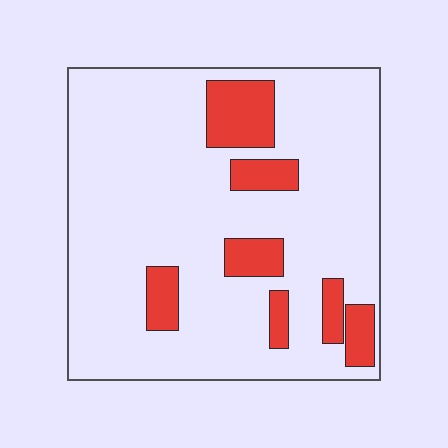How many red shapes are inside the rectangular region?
7.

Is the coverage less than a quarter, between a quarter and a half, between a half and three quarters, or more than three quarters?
Less than a quarter.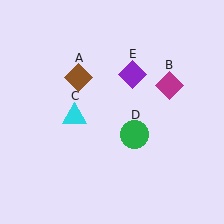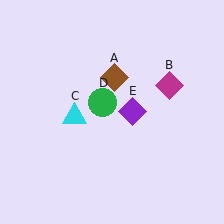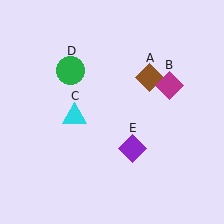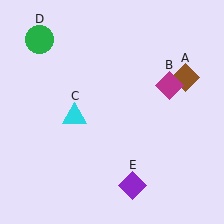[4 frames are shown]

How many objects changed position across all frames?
3 objects changed position: brown diamond (object A), green circle (object D), purple diamond (object E).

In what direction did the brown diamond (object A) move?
The brown diamond (object A) moved right.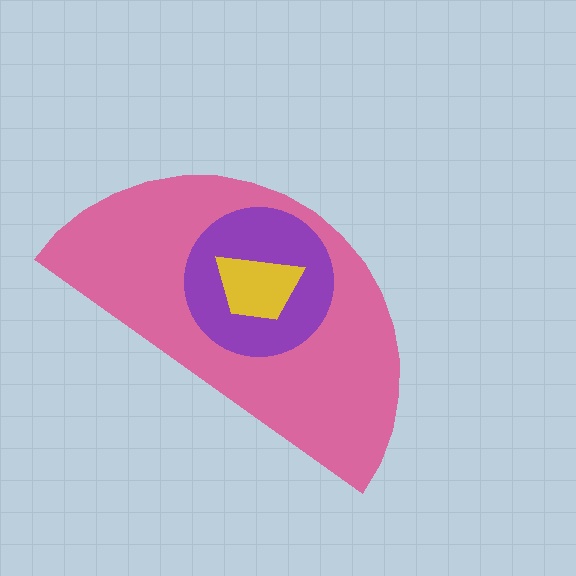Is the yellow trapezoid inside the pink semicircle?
Yes.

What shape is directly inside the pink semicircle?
The purple circle.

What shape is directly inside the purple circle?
The yellow trapezoid.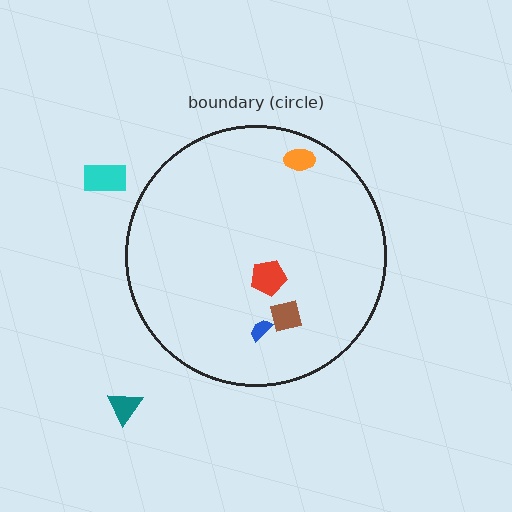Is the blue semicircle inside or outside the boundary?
Inside.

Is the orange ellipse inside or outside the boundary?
Inside.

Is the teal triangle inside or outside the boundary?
Outside.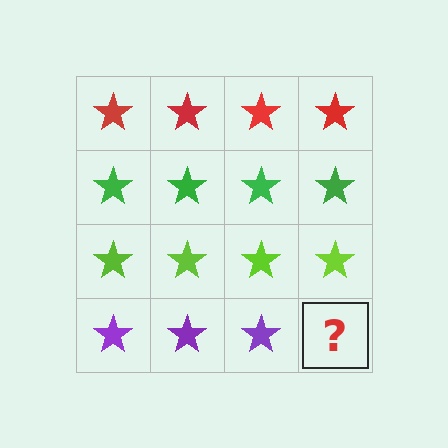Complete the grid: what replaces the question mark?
The question mark should be replaced with a purple star.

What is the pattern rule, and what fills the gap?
The rule is that each row has a consistent color. The gap should be filled with a purple star.